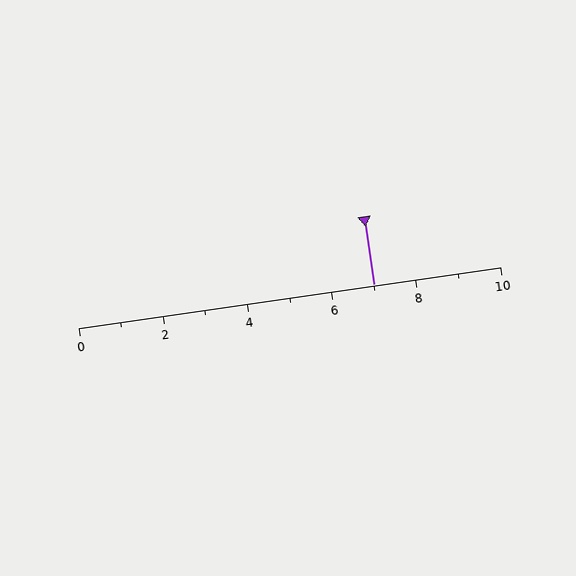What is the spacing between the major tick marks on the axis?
The major ticks are spaced 2 apart.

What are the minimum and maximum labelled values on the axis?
The axis runs from 0 to 10.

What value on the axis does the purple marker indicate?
The marker indicates approximately 7.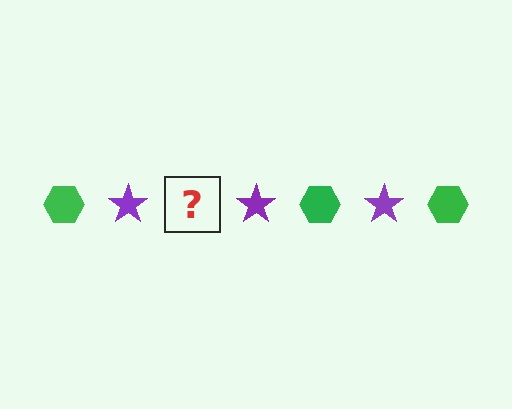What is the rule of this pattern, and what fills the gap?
The rule is that the pattern alternates between green hexagon and purple star. The gap should be filled with a green hexagon.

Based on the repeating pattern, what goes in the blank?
The blank should be a green hexagon.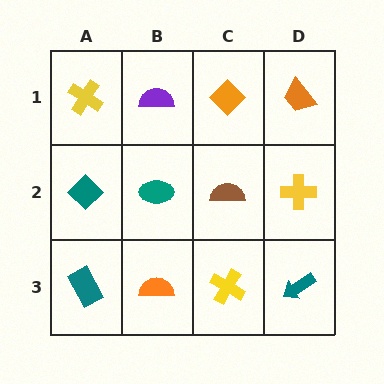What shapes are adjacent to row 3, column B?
A teal ellipse (row 2, column B), a teal rectangle (row 3, column A), a yellow cross (row 3, column C).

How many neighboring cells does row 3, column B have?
3.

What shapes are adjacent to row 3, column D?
A yellow cross (row 2, column D), a yellow cross (row 3, column C).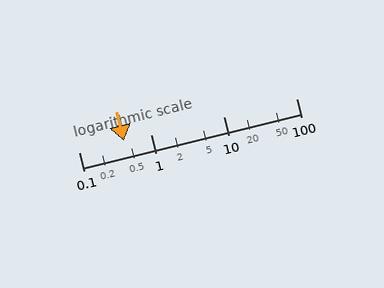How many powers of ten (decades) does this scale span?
The scale spans 3 decades, from 0.1 to 100.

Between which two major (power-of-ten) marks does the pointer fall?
The pointer is between 0.1 and 1.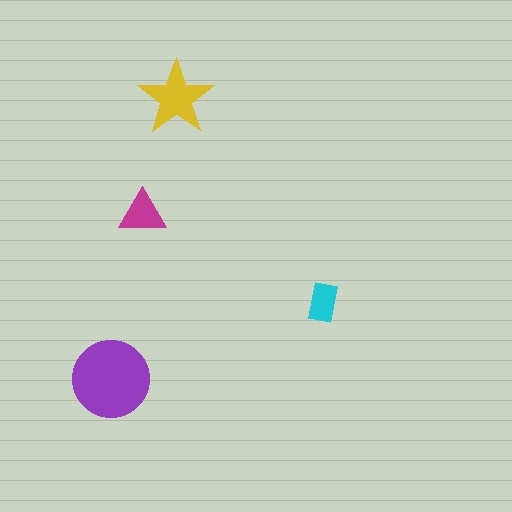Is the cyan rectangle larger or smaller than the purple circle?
Smaller.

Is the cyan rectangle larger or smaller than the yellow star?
Smaller.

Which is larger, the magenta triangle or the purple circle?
The purple circle.